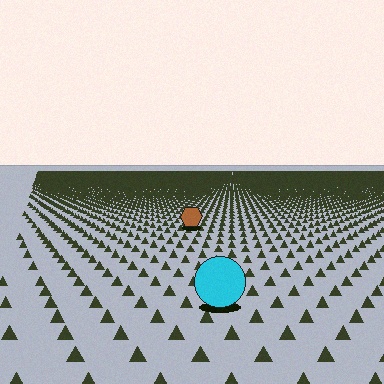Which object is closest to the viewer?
The cyan circle is closest. The texture marks near it are larger and more spread out.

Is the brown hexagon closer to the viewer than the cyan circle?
No. The cyan circle is closer — you can tell from the texture gradient: the ground texture is coarser near it.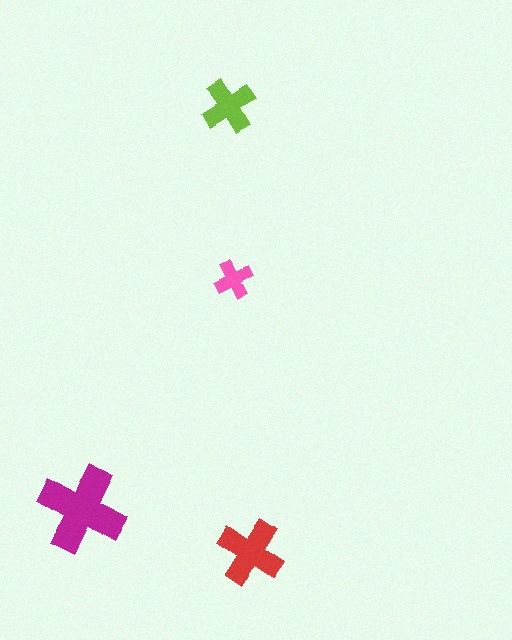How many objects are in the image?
There are 4 objects in the image.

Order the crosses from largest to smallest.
the magenta one, the red one, the lime one, the pink one.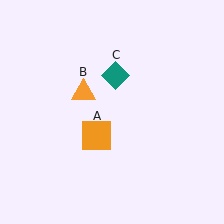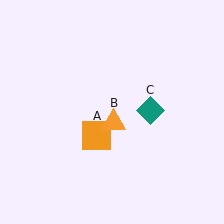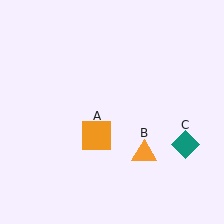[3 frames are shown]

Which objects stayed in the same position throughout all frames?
Orange square (object A) remained stationary.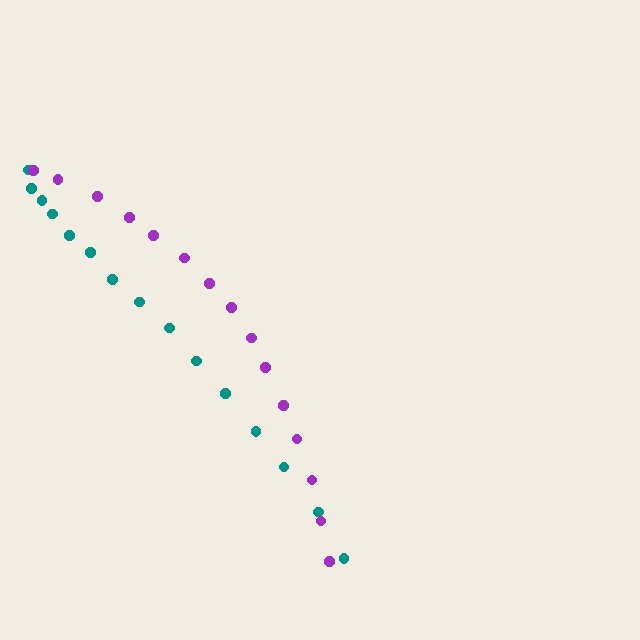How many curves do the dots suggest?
There are 2 distinct paths.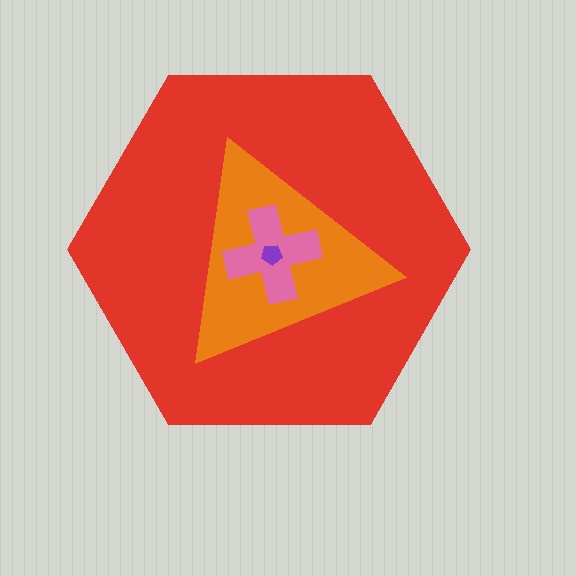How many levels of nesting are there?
4.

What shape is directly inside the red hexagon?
The orange triangle.